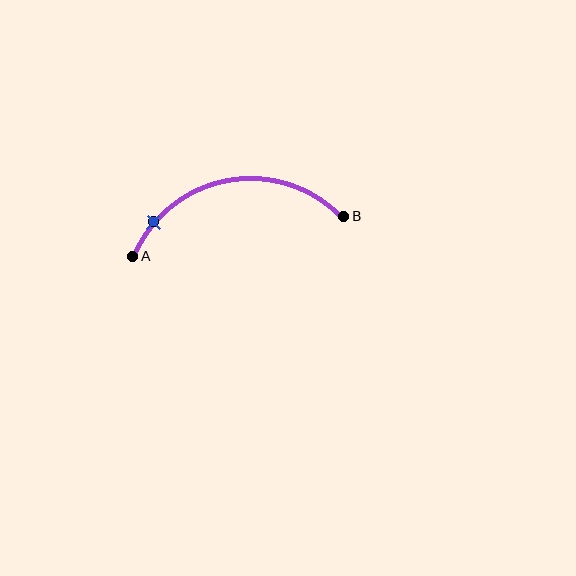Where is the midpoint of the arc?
The arc midpoint is the point on the curve farthest from the straight line joining A and B. It sits above that line.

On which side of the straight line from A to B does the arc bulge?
The arc bulges above the straight line connecting A and B.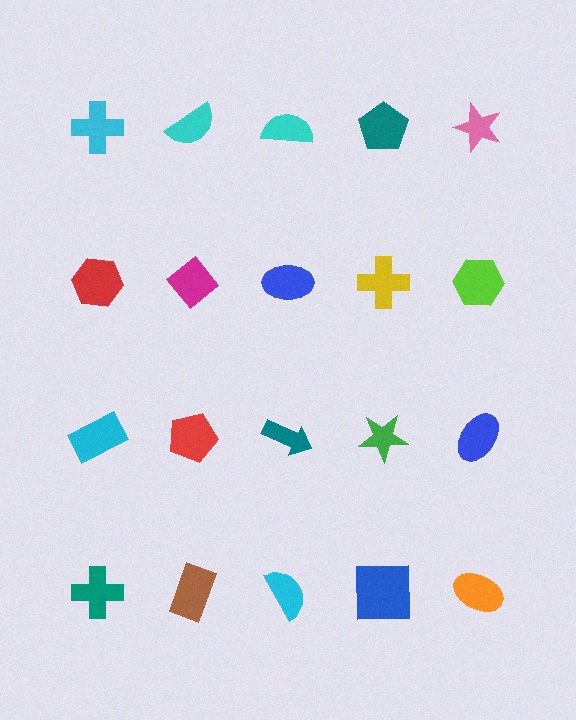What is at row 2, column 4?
A yellow cross.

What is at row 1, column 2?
A cyan semicircle.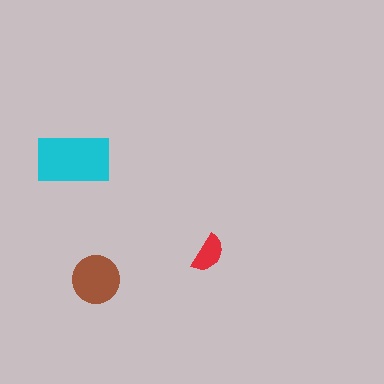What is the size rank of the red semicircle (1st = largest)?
3rd.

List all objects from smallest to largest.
The red semicircle, the brown circle, the cyan rectangle.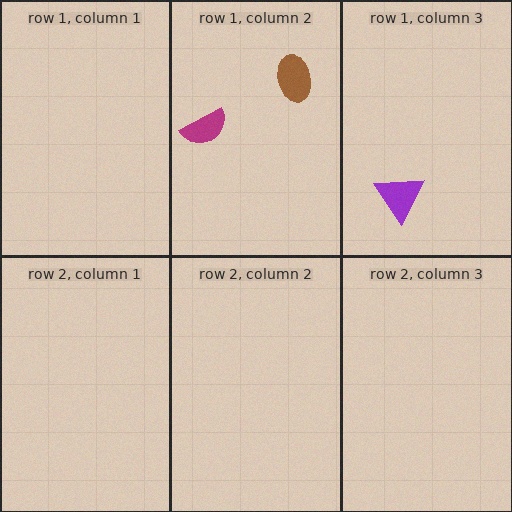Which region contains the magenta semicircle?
The row 1, column 2 region.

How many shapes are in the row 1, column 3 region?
1.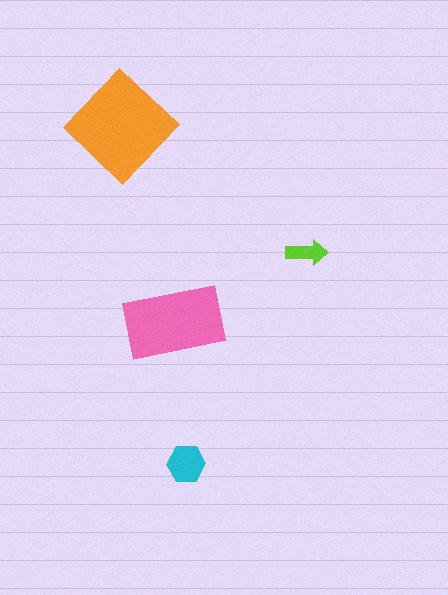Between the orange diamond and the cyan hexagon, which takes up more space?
The orange diamond.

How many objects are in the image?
There are 4 objects in the image.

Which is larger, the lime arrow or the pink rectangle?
The pink rectangle.